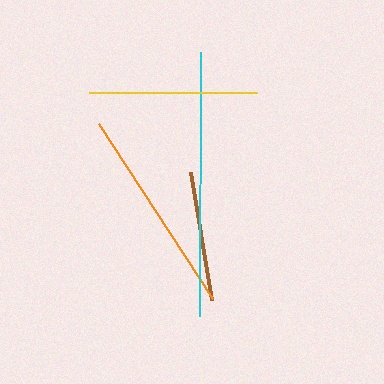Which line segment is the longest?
The cyan line is the longest at approximately 265 pixels.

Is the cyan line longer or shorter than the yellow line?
The cyan line is longer than the yellow line.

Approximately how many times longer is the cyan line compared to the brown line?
The cyan line is approximately 2.0 times the length of the brown line.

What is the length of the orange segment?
The orange segment is approximately 208 pixels long.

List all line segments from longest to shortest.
From longest to shortest: cyan, orange, yellow, brown.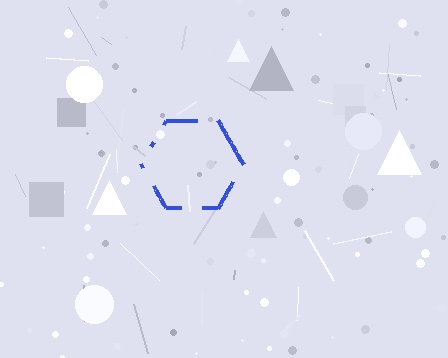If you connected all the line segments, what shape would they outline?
They would outline a hexagon.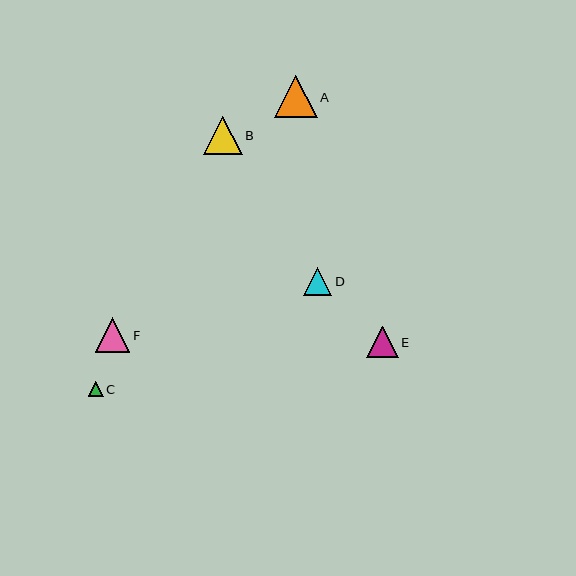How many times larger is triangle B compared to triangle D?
Triangle B is approximately 1.4 times the size of triangle D.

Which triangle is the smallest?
Triangle C is the smallest with a size of approximately 15 pixels.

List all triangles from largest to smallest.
From largest to smallest: A, B, F, E, D, C.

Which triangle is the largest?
Triangle A is the largest with a size of approximately 43 pixels.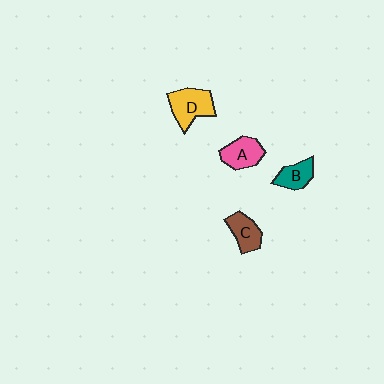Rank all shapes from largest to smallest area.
From largest to smallest: D (yellow), A (pink), C (brown), B (teal).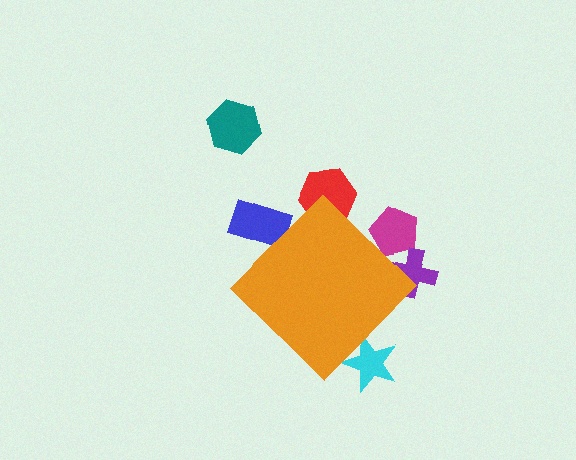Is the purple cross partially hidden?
Yes, the purple cross is partially hidden behind the orange diamond.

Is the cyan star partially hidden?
Yes, the cyan star is partially hidden behind the orange diamond.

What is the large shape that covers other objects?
An orange diamond.